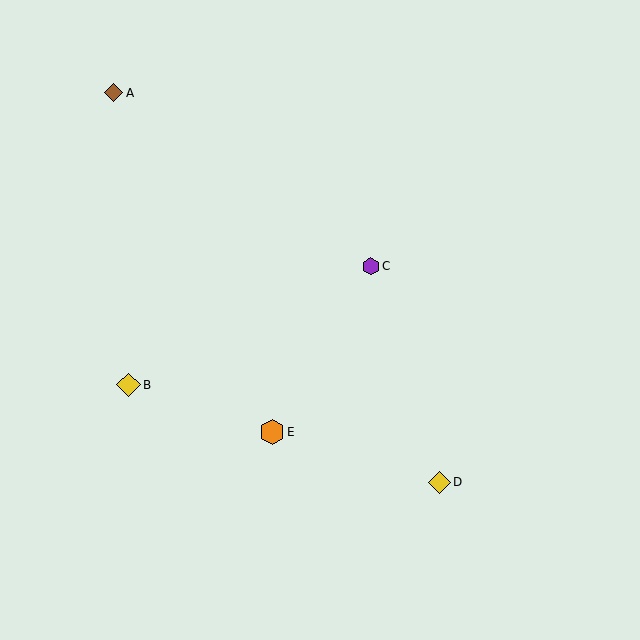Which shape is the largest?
The orange hexagon (labeled E) is the largest.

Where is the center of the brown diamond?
The center of the brown diamond is at (114, 93).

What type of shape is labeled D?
Shape D is a yellow diamond.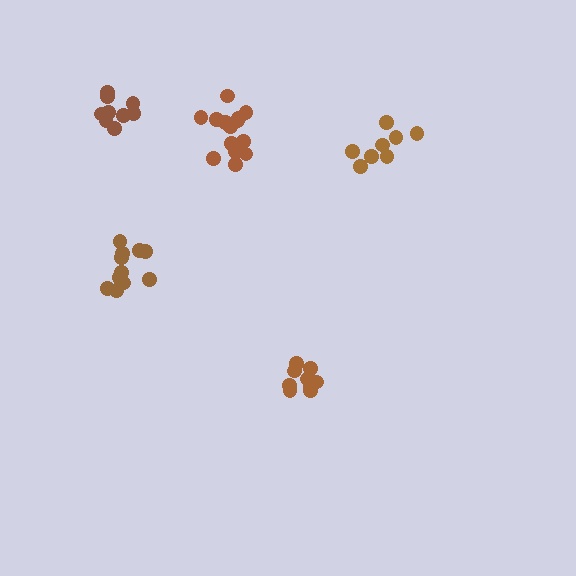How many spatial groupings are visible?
There are 5 spatial groupings.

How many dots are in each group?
Group 1: 8 dots, Group 2: 11 dots, Group 3: 14 dots, Group 4: 9 dots, Group 5: 9 dots (51 total).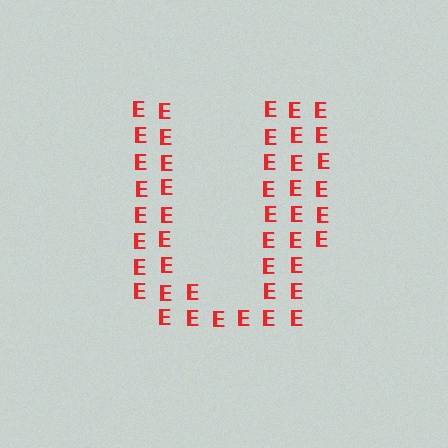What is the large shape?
The large shape is the letter U.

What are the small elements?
The small elements are letter E's.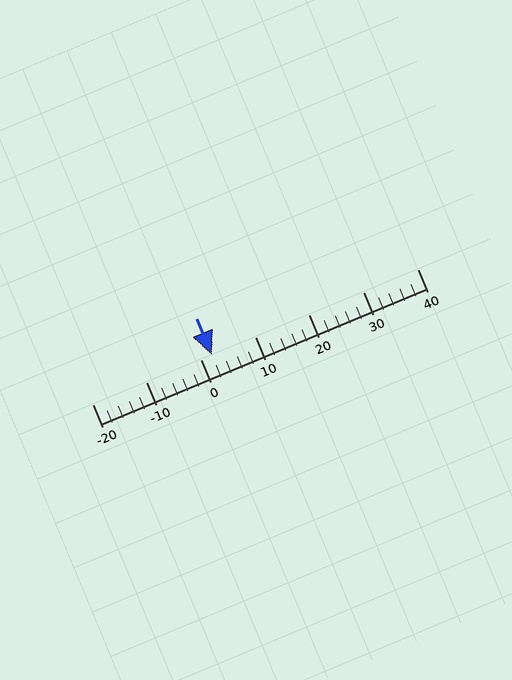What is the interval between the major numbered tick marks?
The major tick marks are spaced 10 units apart.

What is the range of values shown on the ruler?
The ruler shows values from -20 to 40.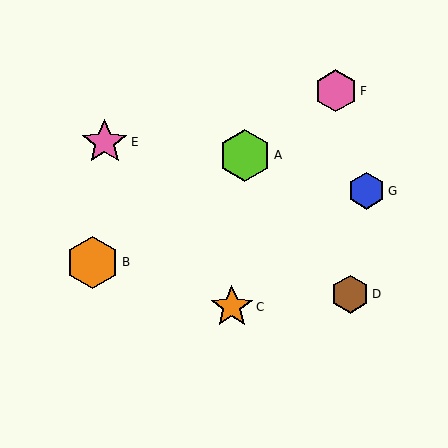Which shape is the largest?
The lime hexagon (labeled A) is the largest.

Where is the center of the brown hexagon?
The center of the brown hexagon is at (350, 294).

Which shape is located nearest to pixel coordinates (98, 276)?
The orange hexagon (labeled B) at (93, 262) is nearest to that location.